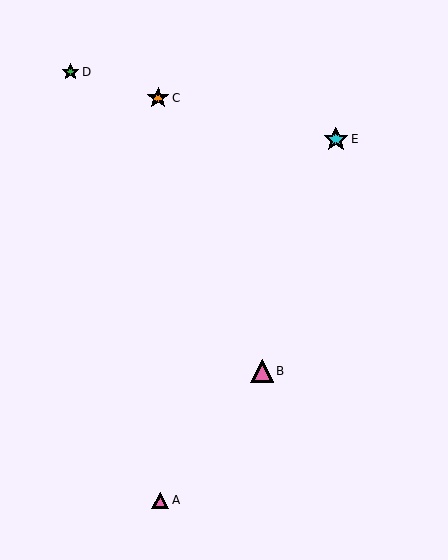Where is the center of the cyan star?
The center of the cyan star is at (336, 139).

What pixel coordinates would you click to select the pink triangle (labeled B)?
Click at (262, 371) to select the pink triangle B.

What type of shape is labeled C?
Shape C is an orange star.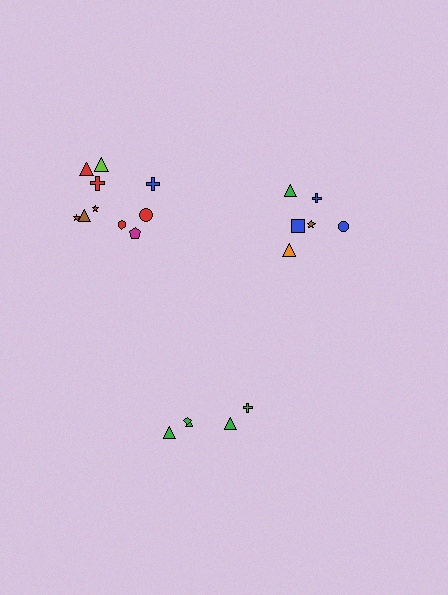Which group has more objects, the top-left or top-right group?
The top-left group.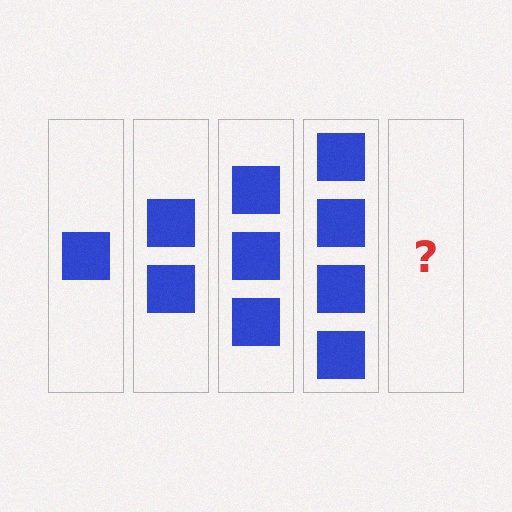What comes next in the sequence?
The next element should be 5 squares.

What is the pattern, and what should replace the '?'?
The pattern is that each step adds one more square. The '?' should be 5 squares.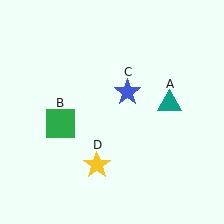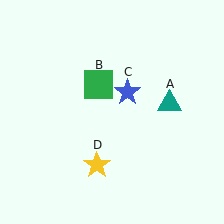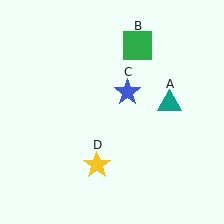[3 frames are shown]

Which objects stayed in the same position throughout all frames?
Teal triangle (object A) and blue star (object C) and yellow star (object D) remained stationary.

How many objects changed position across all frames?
1 object changed position: green square (object B).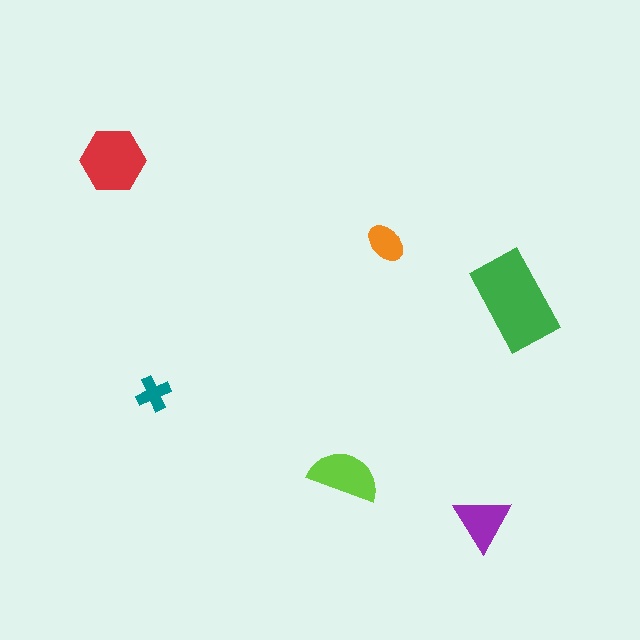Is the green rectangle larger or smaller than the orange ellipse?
Larger.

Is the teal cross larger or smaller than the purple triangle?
Smaller.